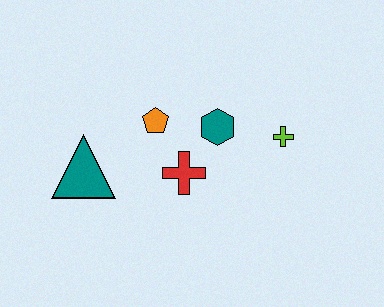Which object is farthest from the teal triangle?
The lime cross is farthest from the teal triangle.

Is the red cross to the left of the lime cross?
Yes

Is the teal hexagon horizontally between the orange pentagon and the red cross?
No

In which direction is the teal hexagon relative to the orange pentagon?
The teal hexagon is to the right of the orange pentagon.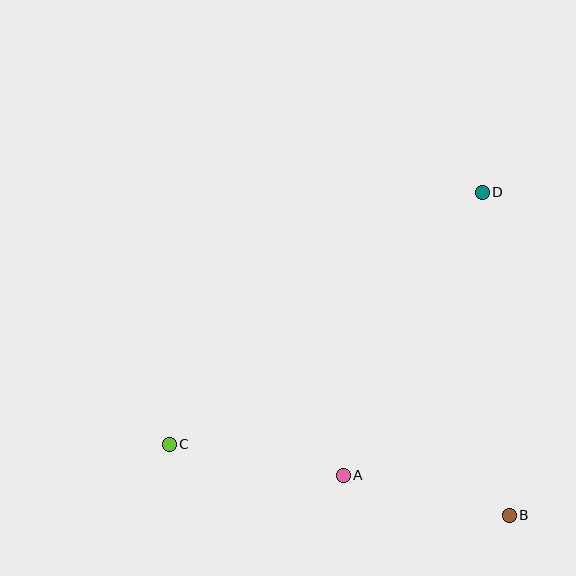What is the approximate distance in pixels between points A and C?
The distance between A and C is approximately 177 pixels.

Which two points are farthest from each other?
Points C and D are farthest from each other.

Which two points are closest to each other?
Points A and B are closest to each other.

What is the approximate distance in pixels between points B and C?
The distance between B and C is approximately 347 pixels.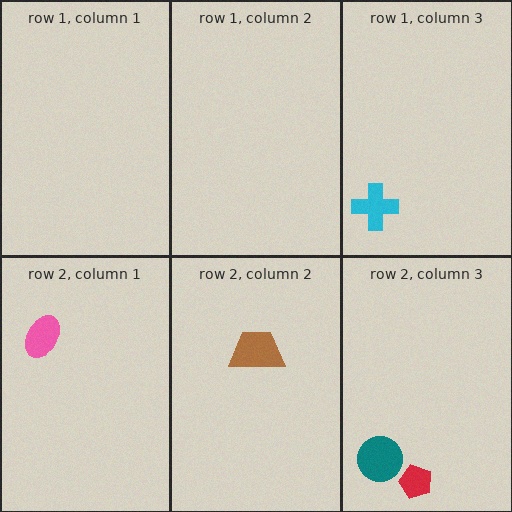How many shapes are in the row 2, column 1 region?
1.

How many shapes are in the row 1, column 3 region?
1.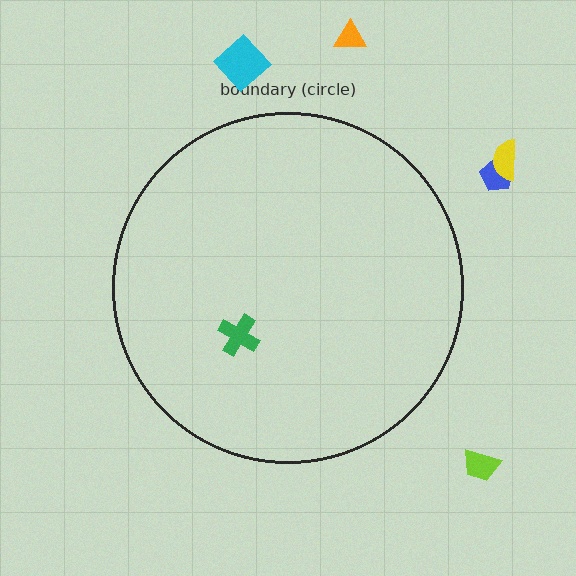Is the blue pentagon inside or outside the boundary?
Outside.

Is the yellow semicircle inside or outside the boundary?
Outside.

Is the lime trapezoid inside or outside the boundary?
Outside.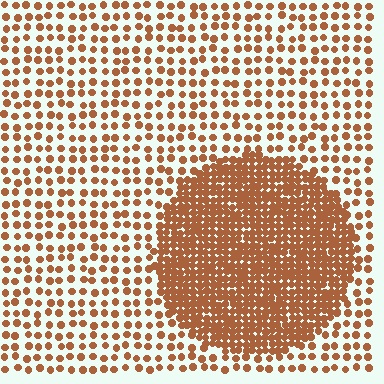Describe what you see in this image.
The image contains small brown elements arranged at two different densities. A circle-shaped region is visible where the elements are more densely packed than the surrounding area.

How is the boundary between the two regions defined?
The boundary is defined by a change in element density (approximately 2.8x ratio). All elements are the same color, size, and shape.